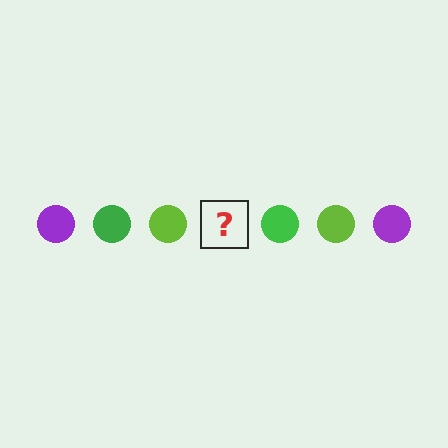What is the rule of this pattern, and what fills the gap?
The rule is that the pattern cycles through purple, green, lime circles. The gap should be filled with a purple circle.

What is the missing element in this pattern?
The missing element is a purple circle.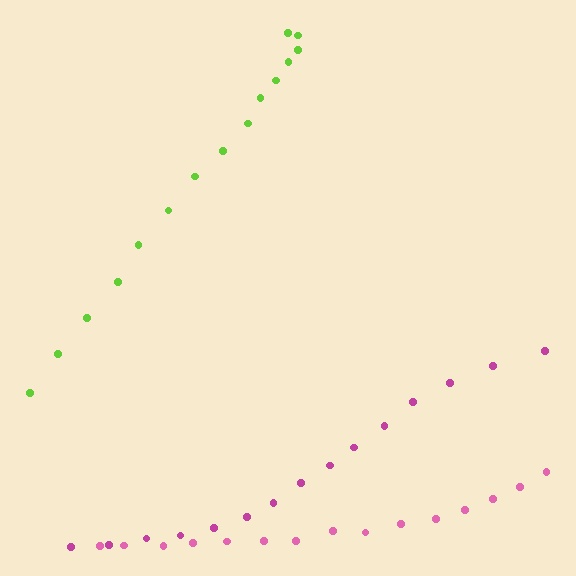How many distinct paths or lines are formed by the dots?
There are 3 distinct paths.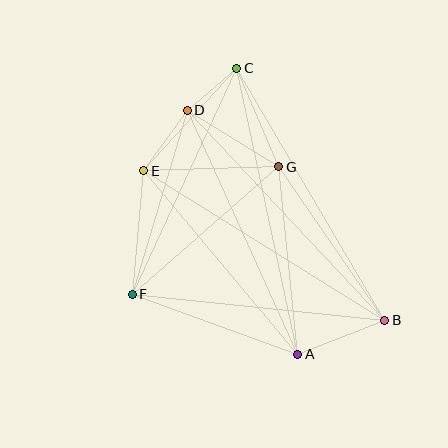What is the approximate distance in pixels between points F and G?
The distance between F and G is approximately 194 pixels.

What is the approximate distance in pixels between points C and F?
The distance between C and F is approximately 249 pixels.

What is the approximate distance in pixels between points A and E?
The distance between A and E is approximately 240 pixels.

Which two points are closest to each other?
Points C and D are closest to each other.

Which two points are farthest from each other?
Points A and C are farthest from each other.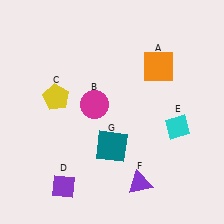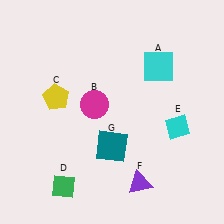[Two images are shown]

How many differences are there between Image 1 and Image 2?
There are 2 differences between the two images.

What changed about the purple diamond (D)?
In Image 1, D is purple. In Image 2, it changed to green.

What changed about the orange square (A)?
In Image 1, A is orange. In Image 2, it changed to cyan.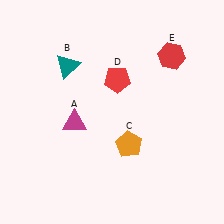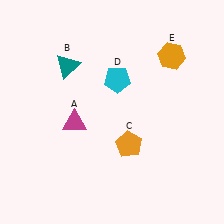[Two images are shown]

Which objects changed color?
D changed from red to cyan. E changed from red to orange.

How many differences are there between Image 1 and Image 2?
There are 2 differences between the two images.